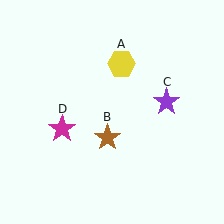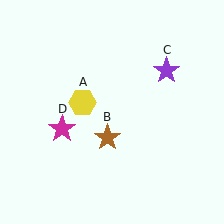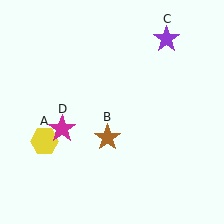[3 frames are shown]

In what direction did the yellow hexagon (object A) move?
The yellow hexagon (object A) moved down and to the left.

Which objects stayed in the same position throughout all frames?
Brown star (object B) and magenta star (object D) remained stationary.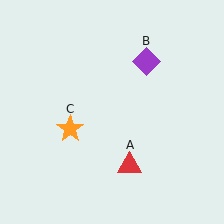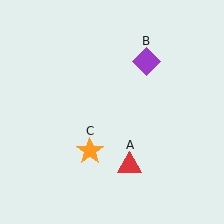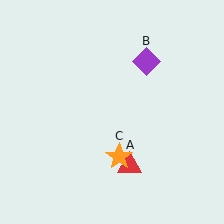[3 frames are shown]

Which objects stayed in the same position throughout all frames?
Red triangle (object A) and purple diamond (object B) remained stationary.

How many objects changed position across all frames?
1 object changed position: orange star (object C).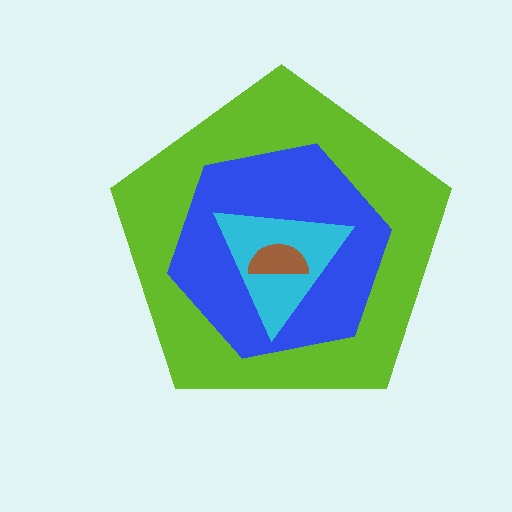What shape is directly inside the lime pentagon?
The blue hexagon.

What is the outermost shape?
The lime pentagon.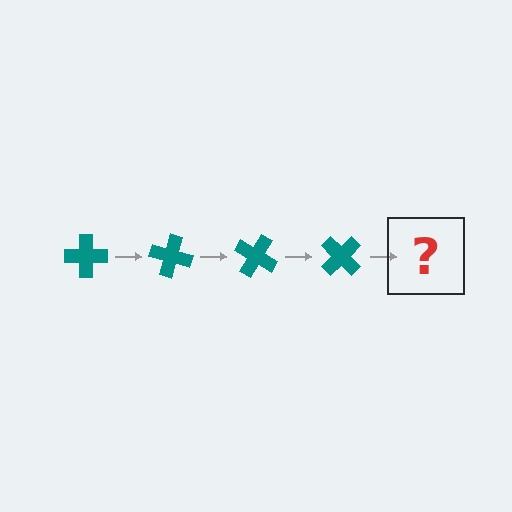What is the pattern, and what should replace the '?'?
The pattern is that the cross rotates 15 degrees each step. The '?' should be a teal cross rotated 60 degrees.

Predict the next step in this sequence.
The next step is a teal cross rotated 60 degrees.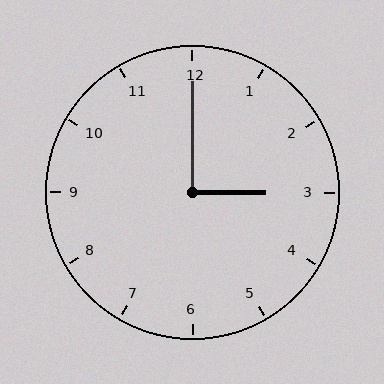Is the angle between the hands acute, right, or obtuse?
It is right.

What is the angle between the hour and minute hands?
Approximately 90 degrees.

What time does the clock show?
3:00.